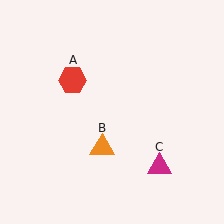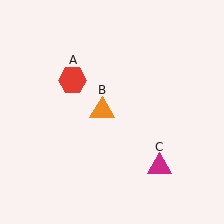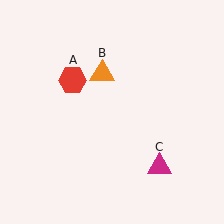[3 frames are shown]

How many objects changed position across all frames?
1 object changed position: orange triangle (object B).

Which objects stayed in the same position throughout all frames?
Red hexagon (object A) and magenta triangle (object C) remained stationary.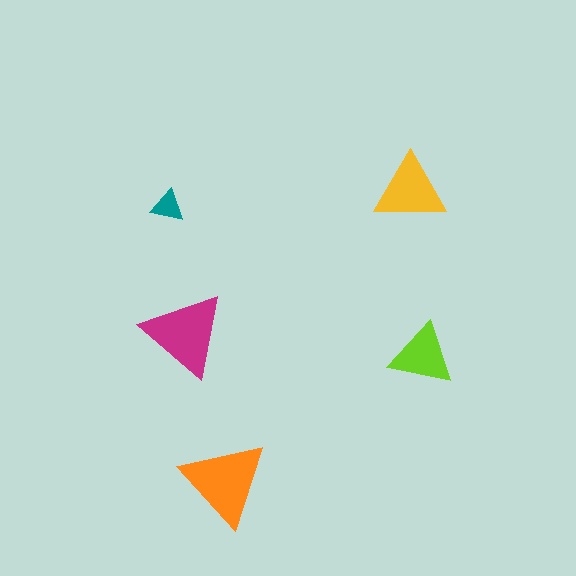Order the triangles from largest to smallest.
the orange one, the magenta one, the yellow one, the lime one, the teal one.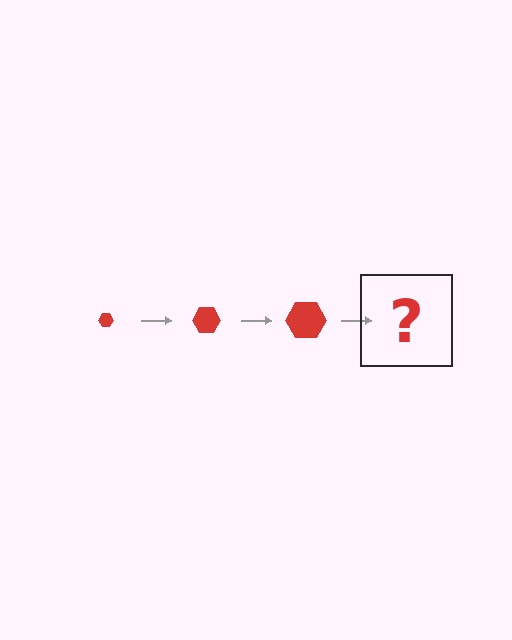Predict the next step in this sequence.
The next step is a red hexagon, larger than the previous one.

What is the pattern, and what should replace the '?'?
The pattern is that the hexagon gets progressively larger each step. The '?' should be a red hexagon, larger than the previous one.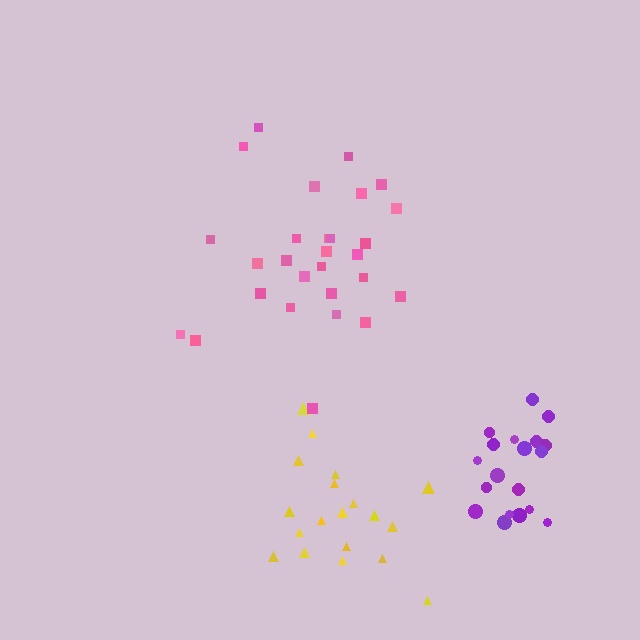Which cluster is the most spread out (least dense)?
Yellow.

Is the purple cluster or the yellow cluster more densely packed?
Purple.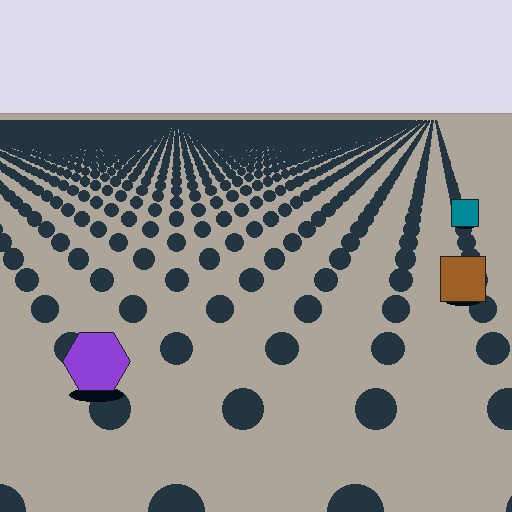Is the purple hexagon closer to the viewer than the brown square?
Yes. The purple hexagon is closer — you can tell from the texture gradient: the ground texture is coarser near it.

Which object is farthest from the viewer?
The teal square is farthest from the viewer. It appears smaller and the ground texture around it is denser.